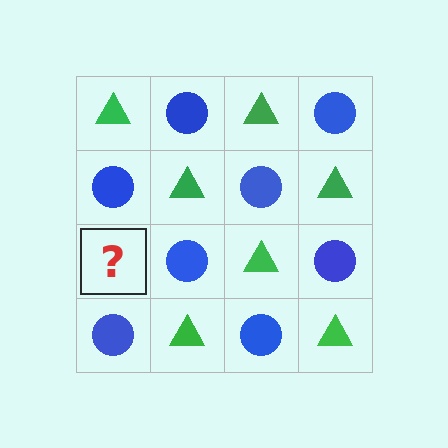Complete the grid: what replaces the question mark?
The question mark should be replaced with a green triangle.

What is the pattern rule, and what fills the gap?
The rule is that it alternates green triangle and blue circle in a checkerboard pattern. The gap should be filled with a green triangle.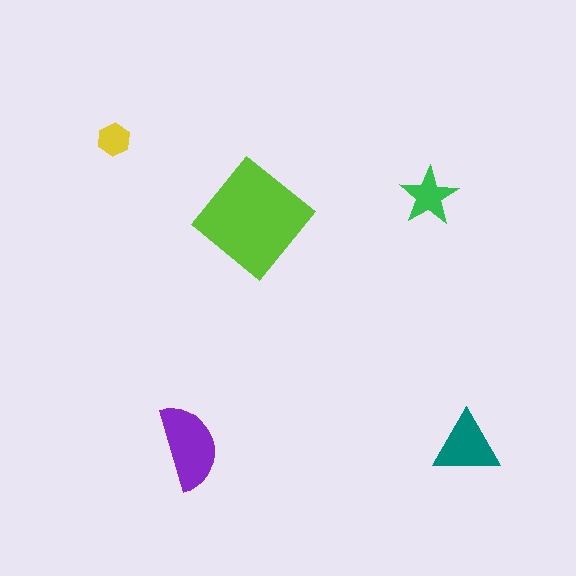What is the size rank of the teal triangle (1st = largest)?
3rd.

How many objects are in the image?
There are 5 objects in the image.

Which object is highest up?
The yellow hexagon is topmost.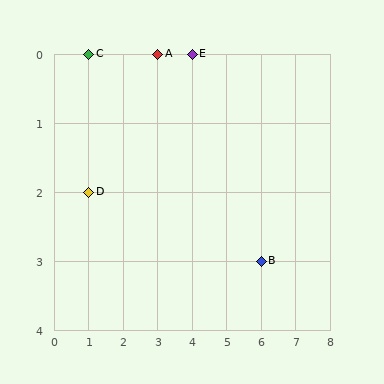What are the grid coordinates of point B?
Point B is at grid coordinates (6, 3).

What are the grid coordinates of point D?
Point D is at grid coordinates (1, 2).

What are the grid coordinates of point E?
Point E is at grid coordinates (4, 0).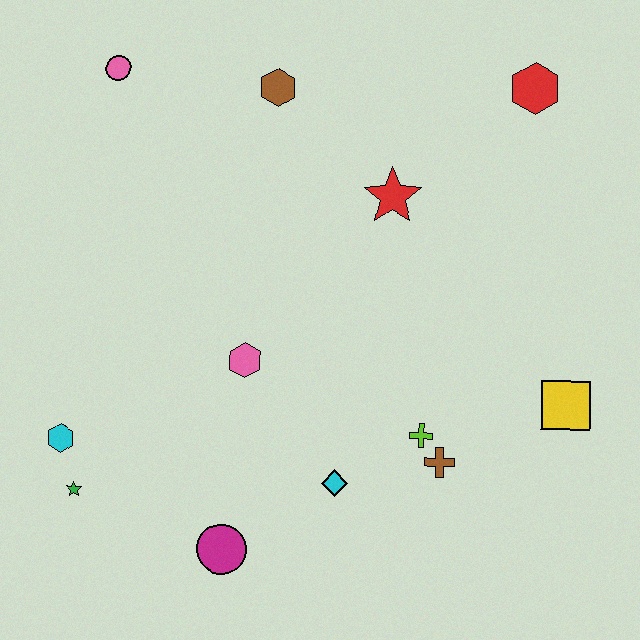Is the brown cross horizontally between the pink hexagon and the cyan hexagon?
No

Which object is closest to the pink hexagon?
The cyan diamond is closest to the pink hexagon.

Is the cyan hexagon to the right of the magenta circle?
No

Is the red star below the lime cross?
No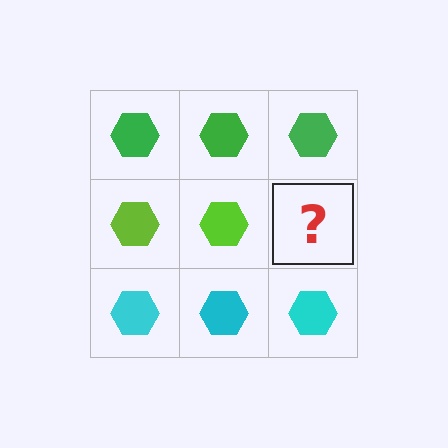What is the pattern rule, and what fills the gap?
The rule is that each row has a consistent color. The gap should be filled with a lime hexagon.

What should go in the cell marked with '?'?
The missing cell should contain a lime hexagon.